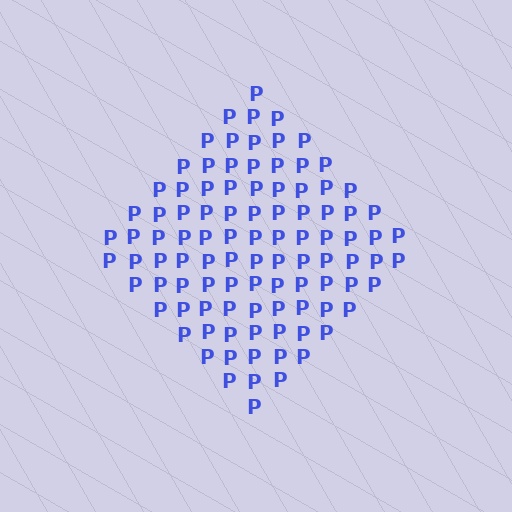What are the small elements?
The small elements are letter P's.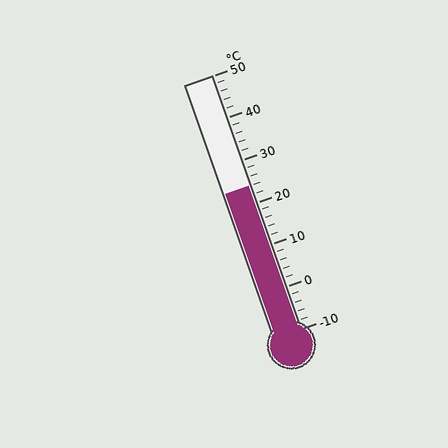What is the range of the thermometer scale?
The thermometer scale ranges from -10°C to 50°C.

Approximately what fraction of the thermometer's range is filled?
The thermometer is filled to approximately 55% of its range.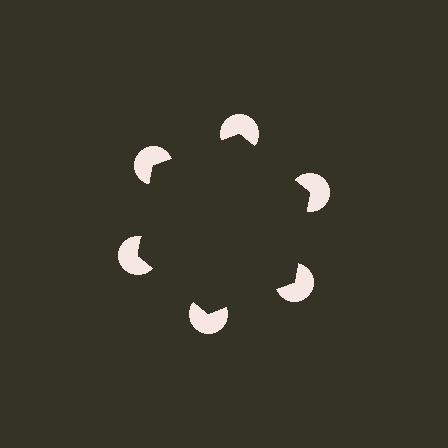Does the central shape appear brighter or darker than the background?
It typically appears slightly darker than the background, even though no actual brightness change is drawn.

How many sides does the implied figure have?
6 sides.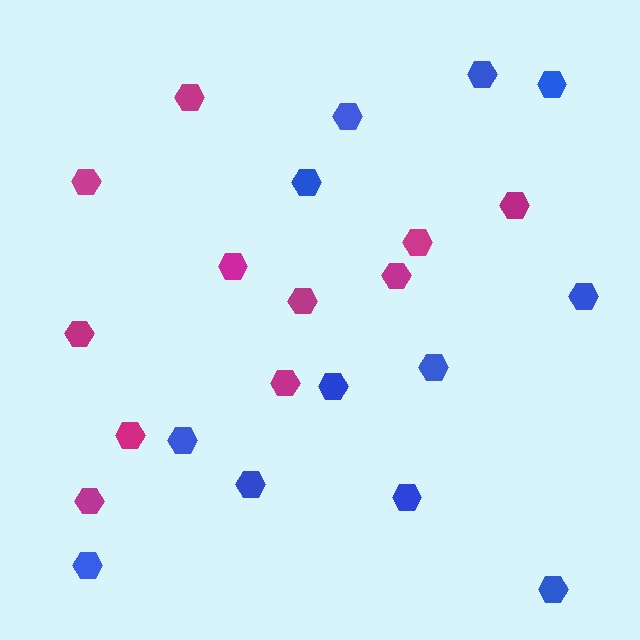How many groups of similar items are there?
There are 2 groups: one group of magenta hexagons (11) and one group of blue hexagons (12).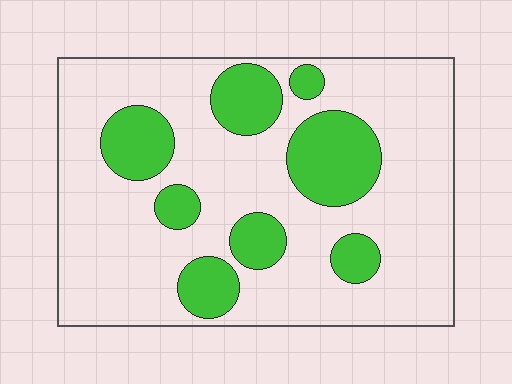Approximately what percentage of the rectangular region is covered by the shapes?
Approximately 25%.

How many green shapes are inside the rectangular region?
8.